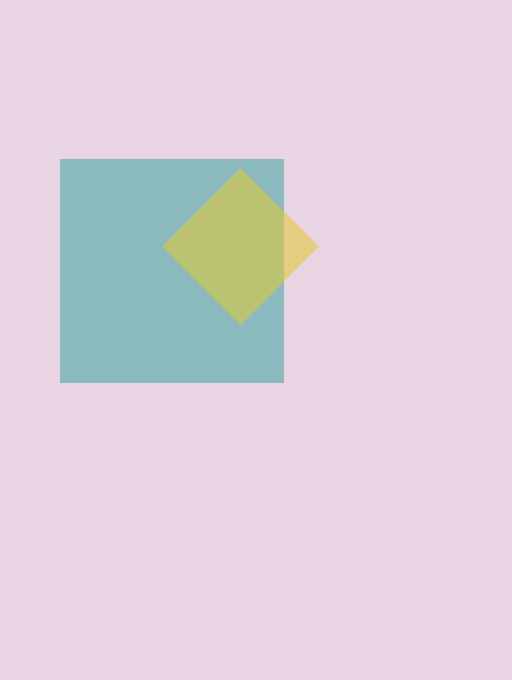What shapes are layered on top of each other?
The layered shapes are: a teal square, a yellow diamond.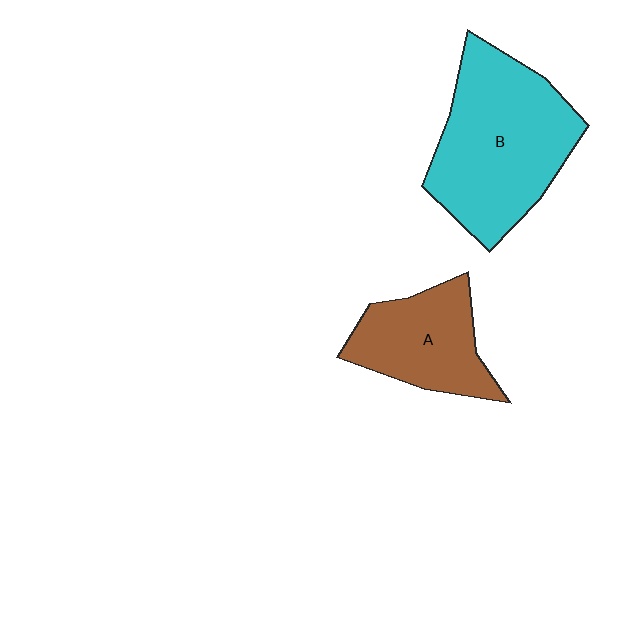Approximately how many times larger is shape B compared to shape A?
Approximately 1.7 times.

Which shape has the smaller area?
Shape A (brown).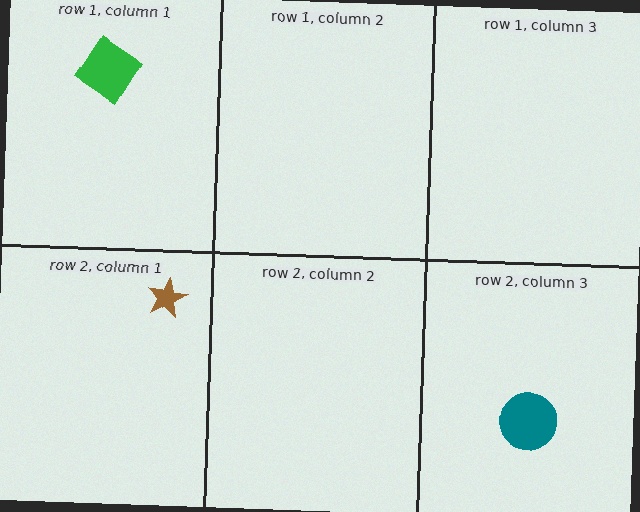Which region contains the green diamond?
The row 1, column 1 region.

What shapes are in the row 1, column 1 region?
The green diamond.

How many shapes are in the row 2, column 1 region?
1.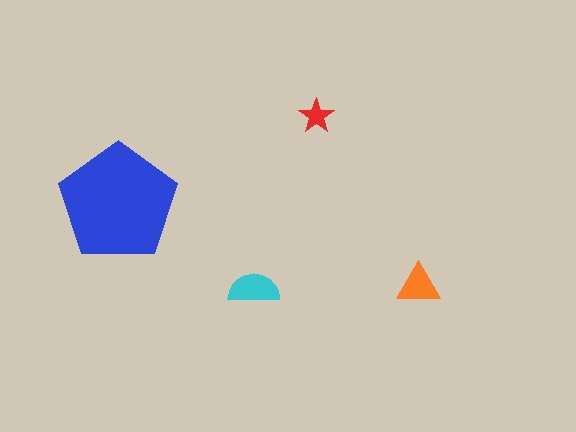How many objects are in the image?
There are 4 objects in the image.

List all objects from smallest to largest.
The red star, the orange triangle, the cyan semicircle, the blue pentagon.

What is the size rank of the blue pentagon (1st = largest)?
1st.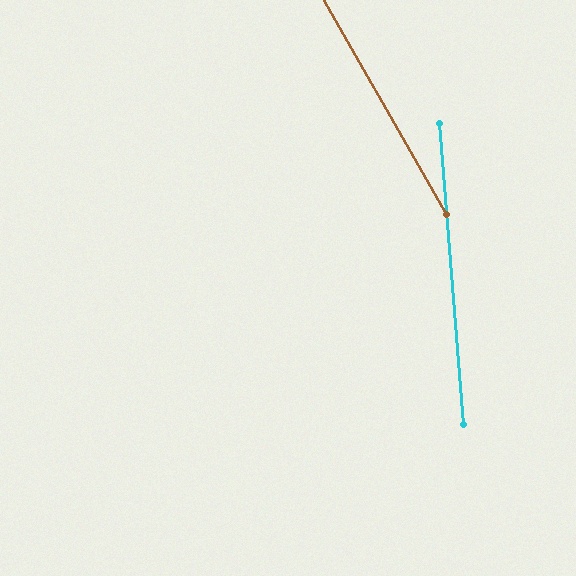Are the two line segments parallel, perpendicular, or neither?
Neither parallel nor perpendicular — they differ by about 25°.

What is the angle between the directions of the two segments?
Approximately 25 degrees.